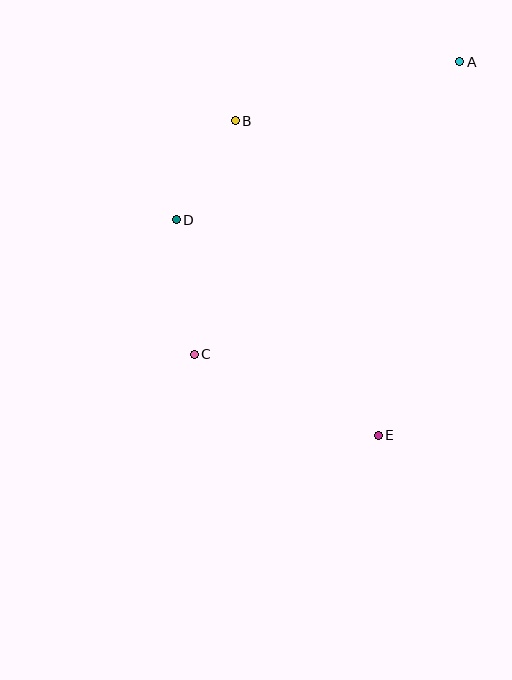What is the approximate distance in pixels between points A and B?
The distance between A and B is approximately 232 pixels.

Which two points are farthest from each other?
Points A and C are farthest from each other.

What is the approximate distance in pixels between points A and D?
The distance between A and D is approximately 324 pixels.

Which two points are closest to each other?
Points B and D are closest to each other.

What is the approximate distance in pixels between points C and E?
The distance between C and E is approximately 201 pixels.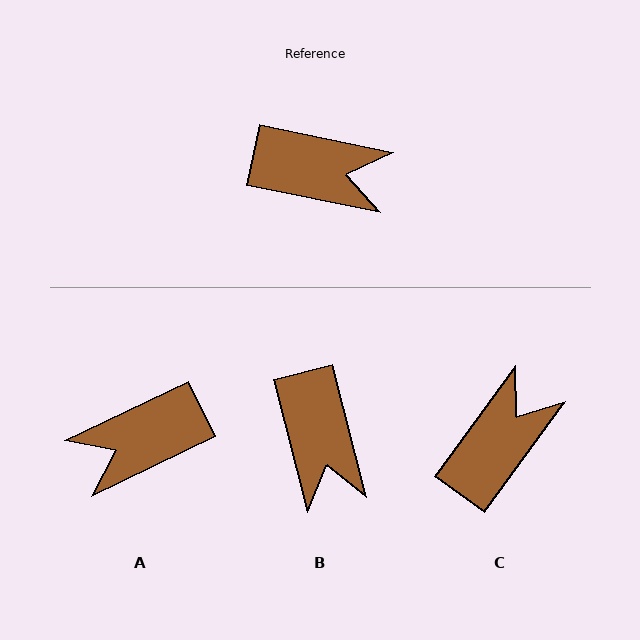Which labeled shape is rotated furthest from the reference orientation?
A, about 142 degrees away.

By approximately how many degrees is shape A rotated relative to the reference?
Approximately 142 degrees clockwise.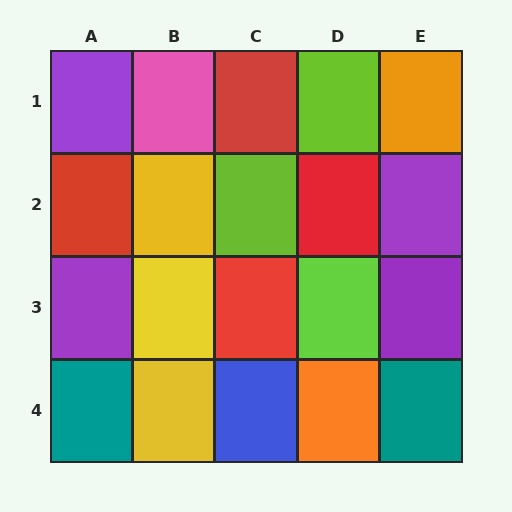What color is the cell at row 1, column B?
Pink.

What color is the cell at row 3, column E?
Purple.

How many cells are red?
4 cells are red.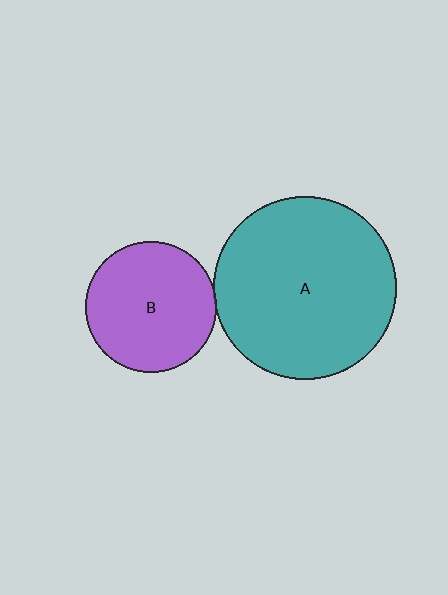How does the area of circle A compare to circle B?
Approximately 1.9 times.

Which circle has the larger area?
Circle A (teal).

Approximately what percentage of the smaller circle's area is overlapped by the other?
Approximately 5%.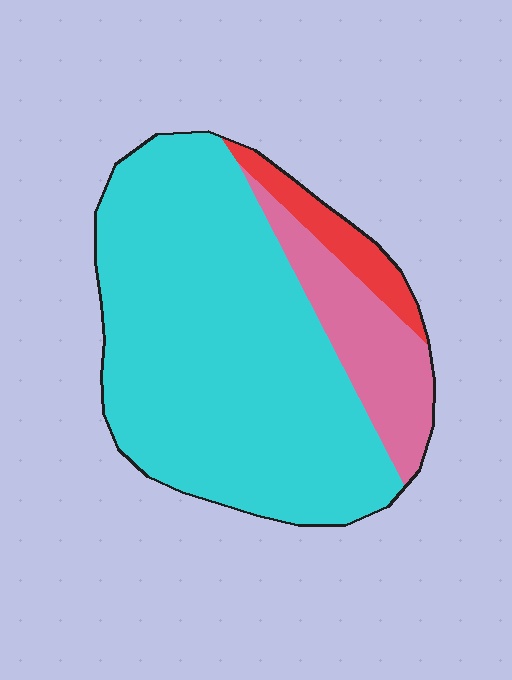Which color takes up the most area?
Cyan, at roughly 75%.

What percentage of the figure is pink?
Pink takes up between a sixth and a third of the figure.